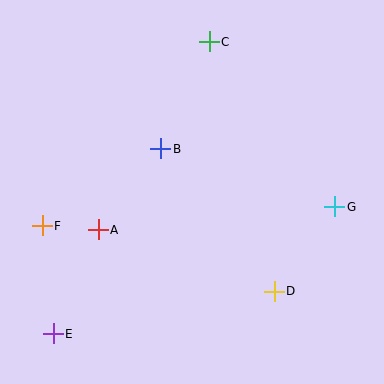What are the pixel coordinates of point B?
Point B is at (161, 149).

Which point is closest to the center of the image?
Point B at (161, 149) is closest to the center.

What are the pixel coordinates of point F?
Point F is at (42, 226).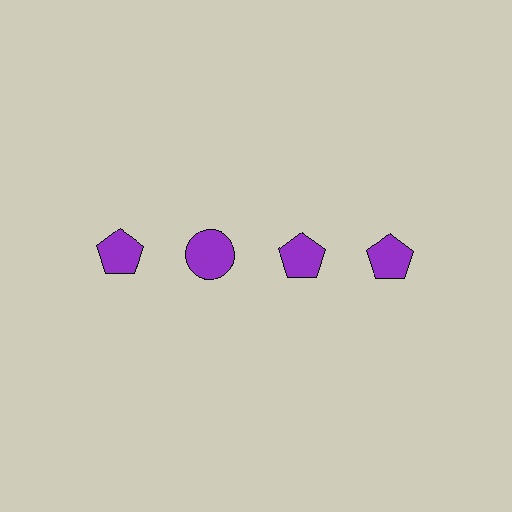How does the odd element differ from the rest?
It has a different shape: circle instead of pentagon.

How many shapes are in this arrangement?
There are 4 shapes arranged in a grid pattern.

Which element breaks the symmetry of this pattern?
The purple circle in the top row, second from left column breaks the symmetry. All other shapes are purple pentagons.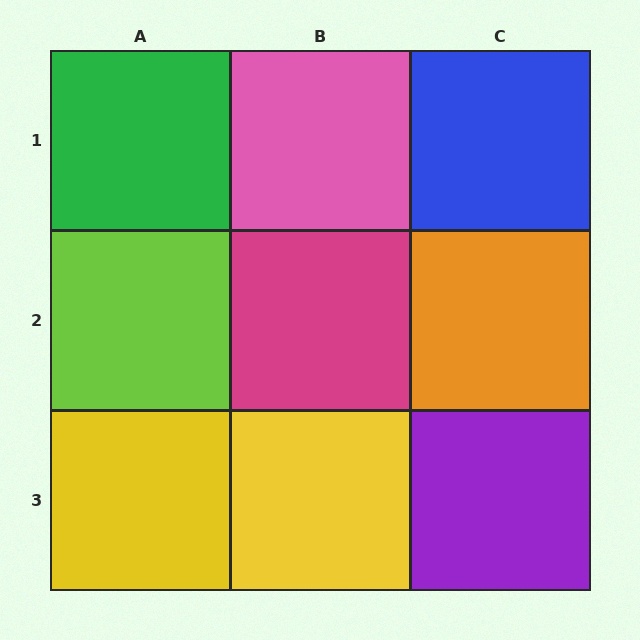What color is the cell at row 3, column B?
Yellow.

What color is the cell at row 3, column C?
Purple.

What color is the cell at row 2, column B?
Magenta.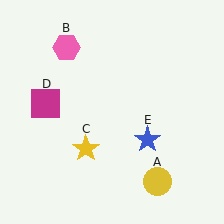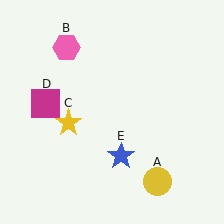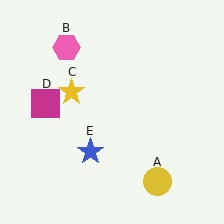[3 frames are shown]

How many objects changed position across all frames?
2 objects changed position: yellow star (object C), blue star (object E).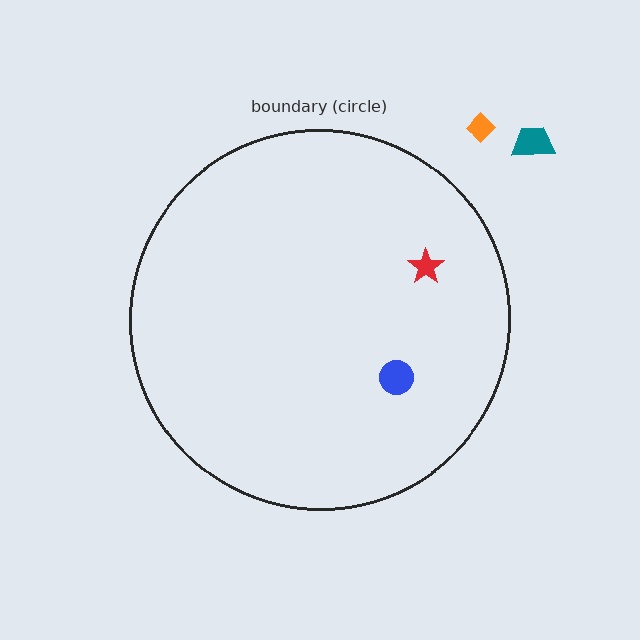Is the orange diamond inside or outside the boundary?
Outside.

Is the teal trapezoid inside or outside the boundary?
Outside.